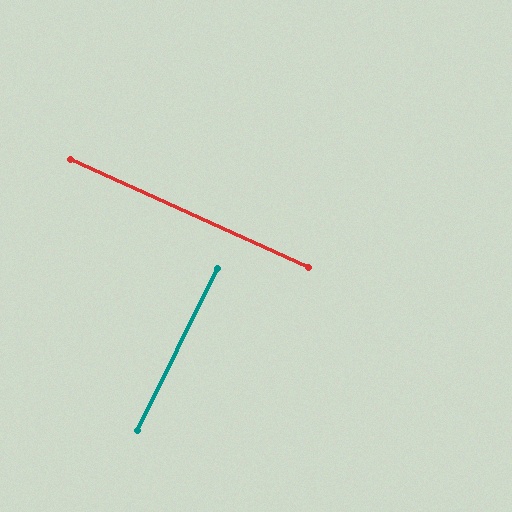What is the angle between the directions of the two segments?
Approximately 88 degrees.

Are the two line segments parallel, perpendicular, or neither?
Perpendicular — they meet at approximately 88°.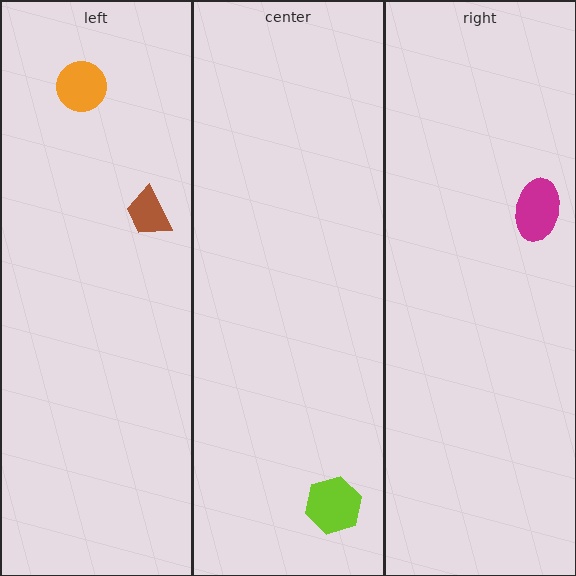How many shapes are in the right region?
1.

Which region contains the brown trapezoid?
The left region.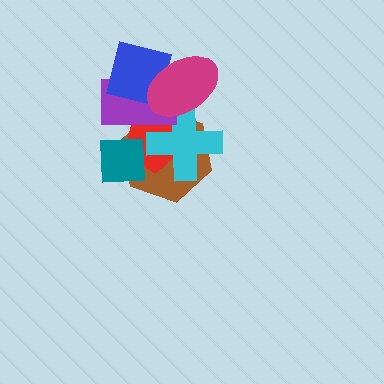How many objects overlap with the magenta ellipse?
4 objects overlap with the magenta ellipse.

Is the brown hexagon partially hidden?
Yes, it is partially covered by another shape.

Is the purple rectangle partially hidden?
Yes, it is partially covered by another shape.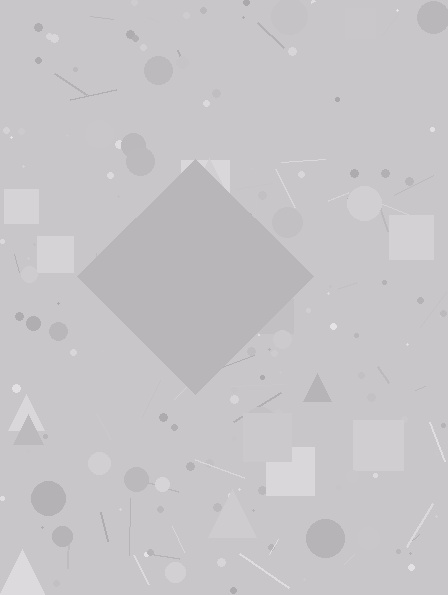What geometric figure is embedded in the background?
A diamond is embedded in the background.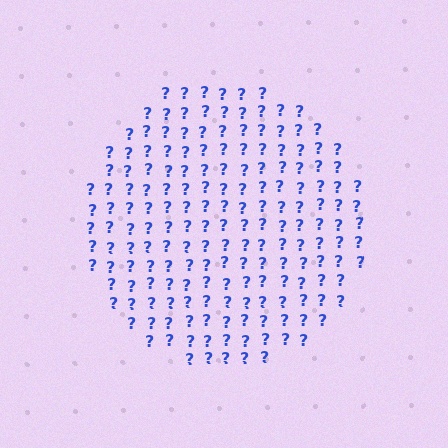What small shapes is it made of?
It is made of small question marks.